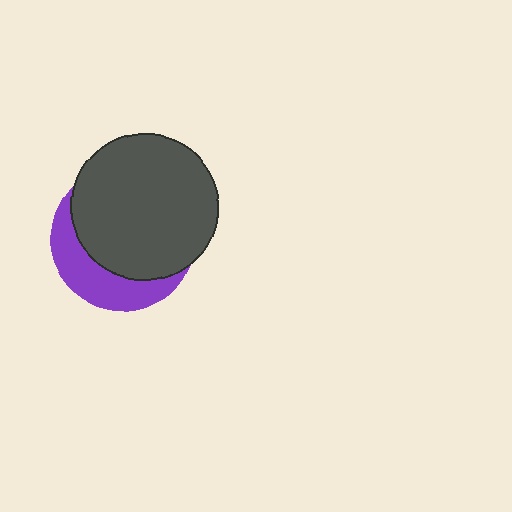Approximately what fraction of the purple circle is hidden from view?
Roughly 68% of the purple circle is hidden behind the dark gray circle.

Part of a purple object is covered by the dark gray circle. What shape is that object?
It is a circle.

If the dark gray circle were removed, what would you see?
You would see the complete purple circle.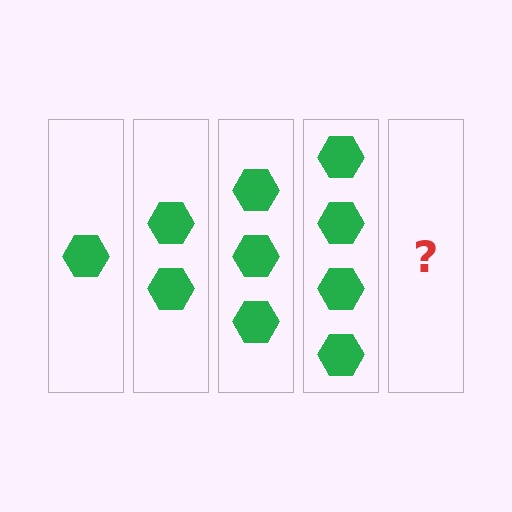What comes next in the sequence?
The next element should be 5 hexagons.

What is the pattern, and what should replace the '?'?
The pattern is that each step adds one more hexagon. The '?' should be 5 hexagons.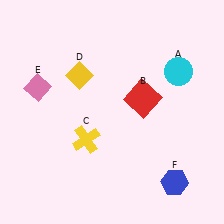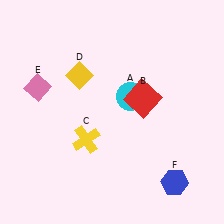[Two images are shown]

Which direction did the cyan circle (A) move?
The cyan circle (A) moved left.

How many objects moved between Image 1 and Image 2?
1 object moved between the two images.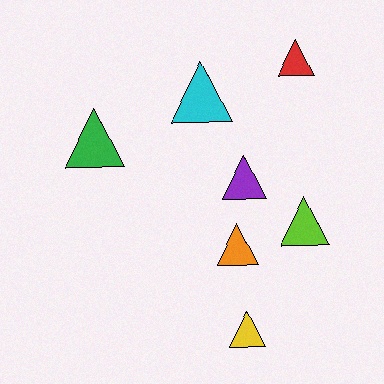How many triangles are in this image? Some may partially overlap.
There are 7 triangles.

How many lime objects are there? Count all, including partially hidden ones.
There is 1 lime object.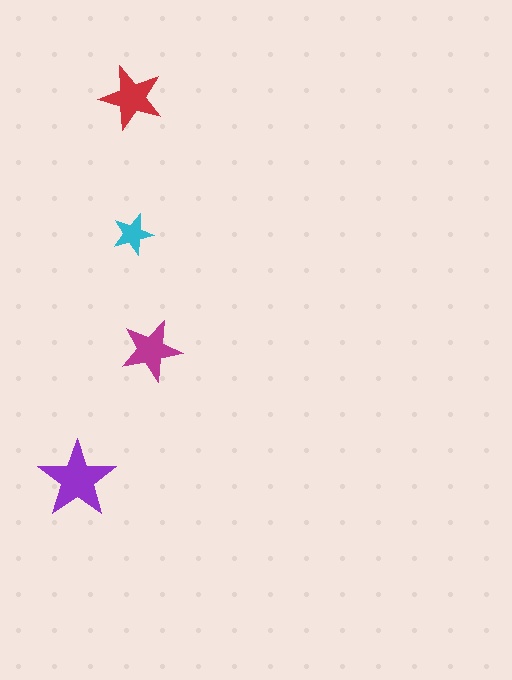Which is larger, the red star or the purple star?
The purple one.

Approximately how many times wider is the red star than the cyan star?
About 1.5 times wider.